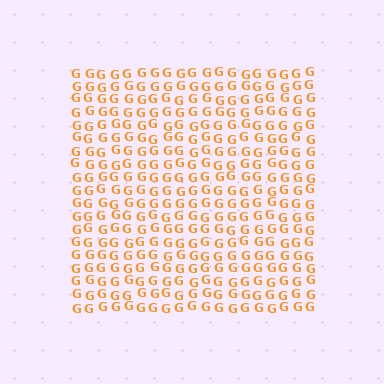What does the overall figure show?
The overall figure shows a square.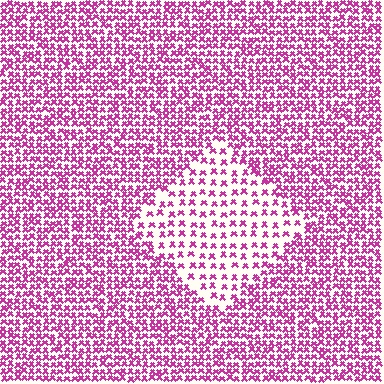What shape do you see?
I see a diamond.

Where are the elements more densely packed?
The elements are more densely packed outside the diamond boundary.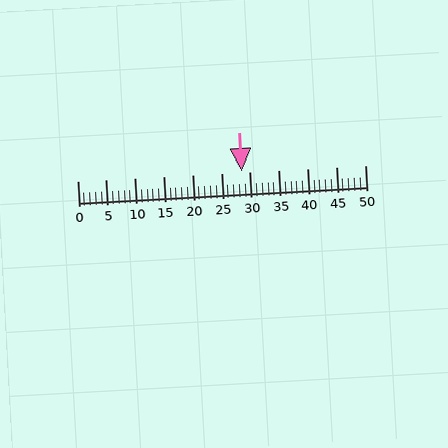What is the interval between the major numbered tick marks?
The major tick marks are spaced 5 units apart.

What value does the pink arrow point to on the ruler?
The pink arrow points to approximately 28.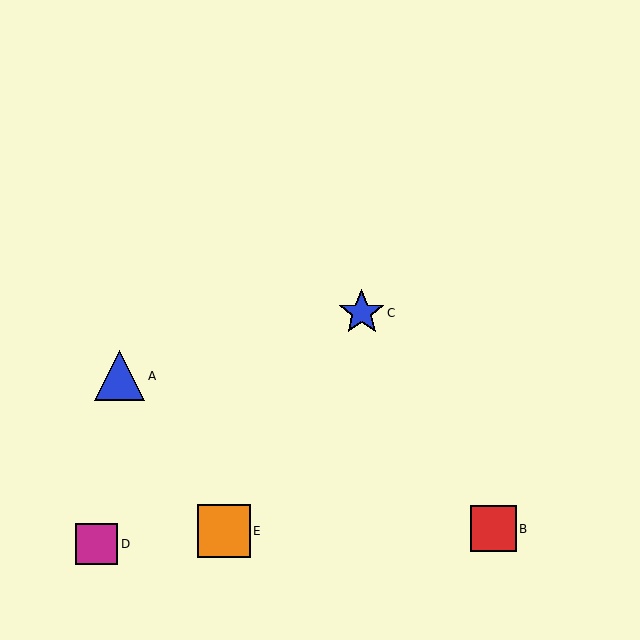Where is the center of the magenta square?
The center of the magenta square is at (97, 544).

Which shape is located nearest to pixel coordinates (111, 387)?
The blue triangle (labeled A) at (120, 376) is nearest to that location.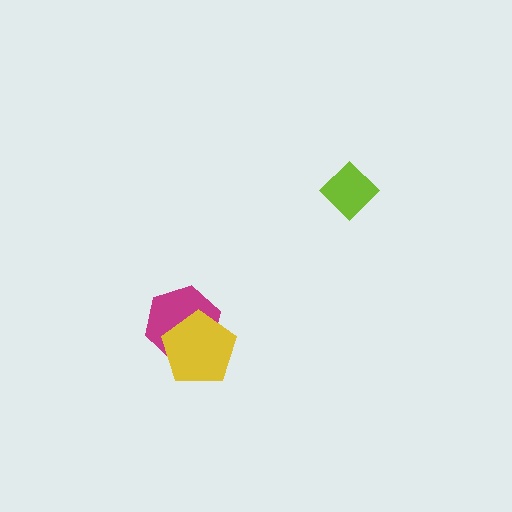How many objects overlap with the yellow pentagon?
1 object overlaps with the yellow pentagon.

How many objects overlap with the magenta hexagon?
1 object overlaps with the magenta hexagon.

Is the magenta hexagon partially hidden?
Yes, it is partially covered by another shape.